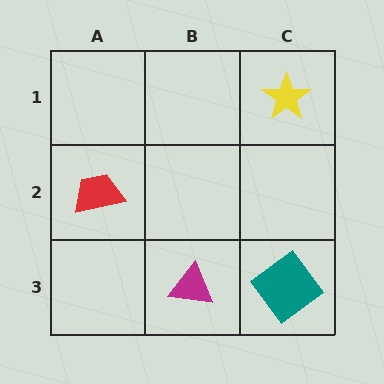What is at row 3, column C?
A teal diamond.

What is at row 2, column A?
A red trapezoid.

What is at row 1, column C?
A yellow star.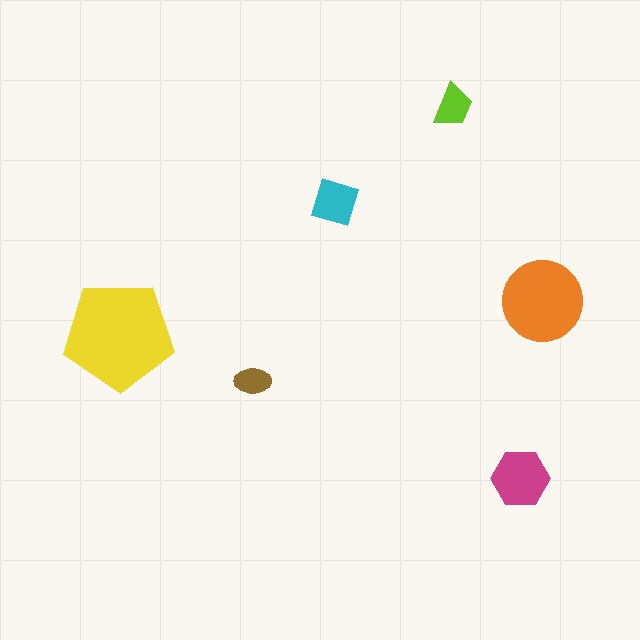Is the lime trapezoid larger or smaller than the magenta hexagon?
Smaller.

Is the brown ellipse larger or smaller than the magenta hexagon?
Smaller.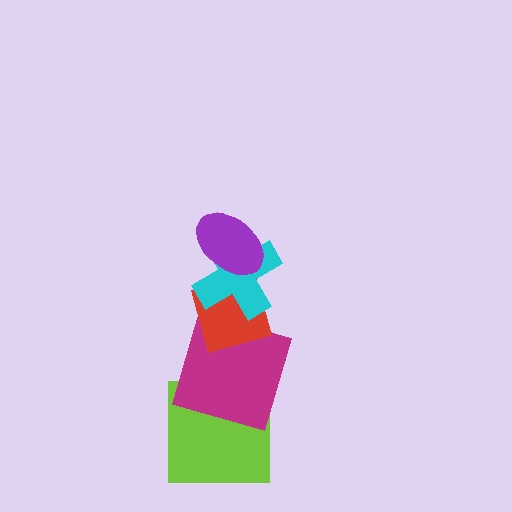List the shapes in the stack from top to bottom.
From top to bottom: the purple ellipse, the cyan cross, the red diamond, the magenta square, the lime square.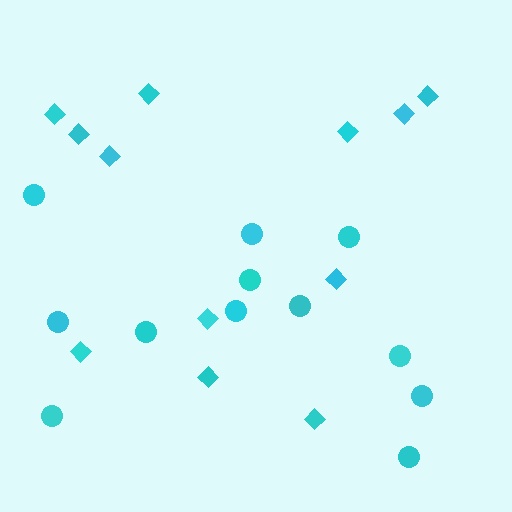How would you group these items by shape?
There are 2 groups: one group of diamonds (12) and one group of circles (12).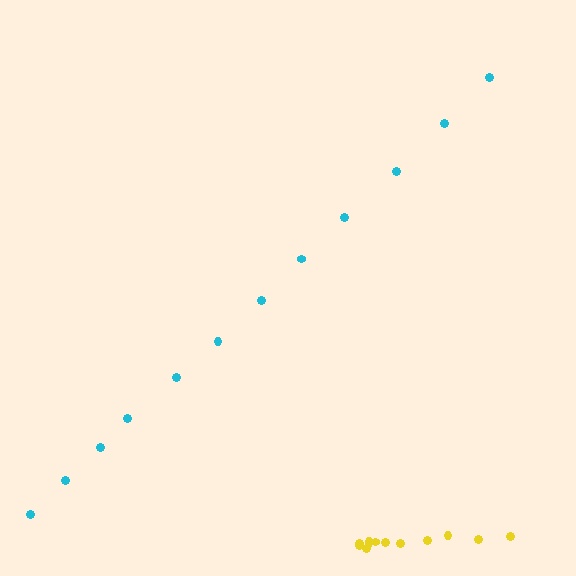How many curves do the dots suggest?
There are 2 distinct paths.